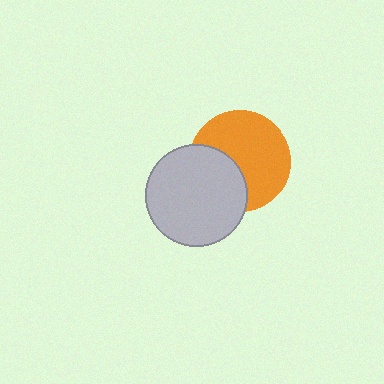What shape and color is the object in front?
The object in front is a light gray circle.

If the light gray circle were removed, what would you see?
You would see the complete orange circle.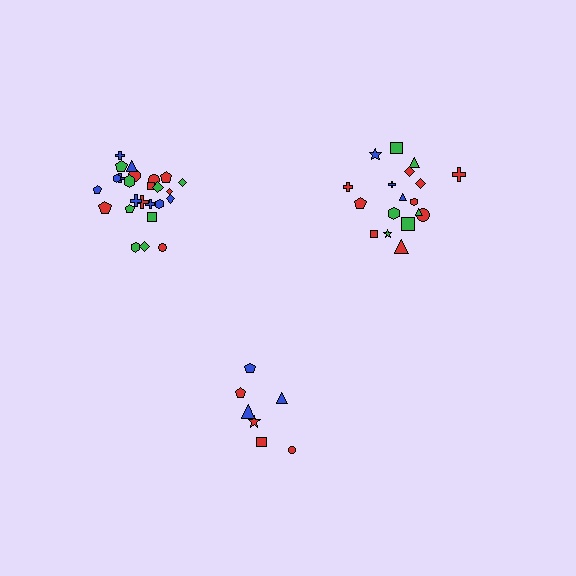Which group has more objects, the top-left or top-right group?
The top-left group.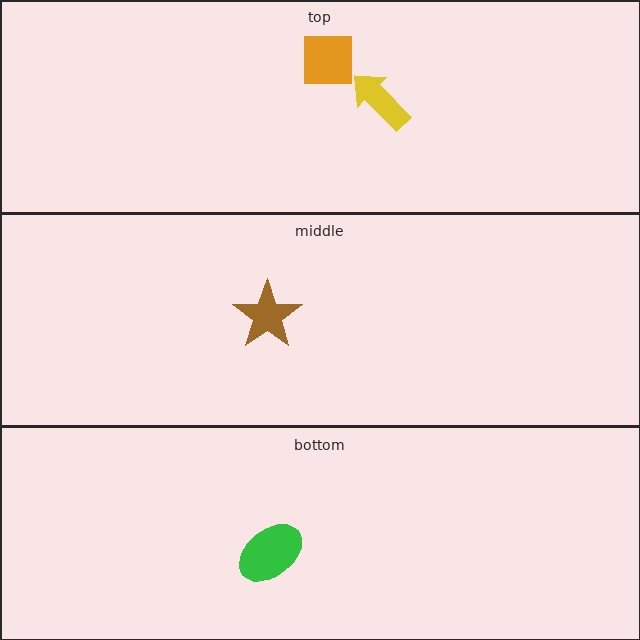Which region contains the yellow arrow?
The top region.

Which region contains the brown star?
The middle region.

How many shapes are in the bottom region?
1.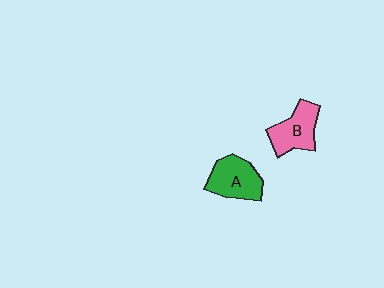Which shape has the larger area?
Shape A (green).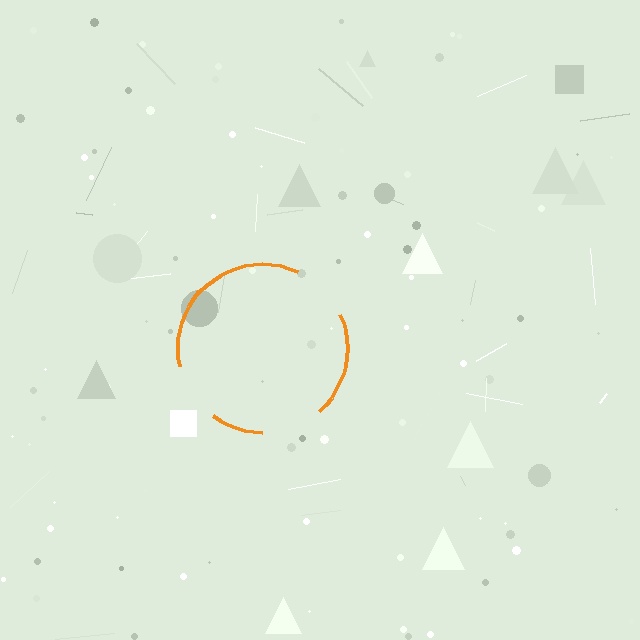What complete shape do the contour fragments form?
The contour fragments form a circle.